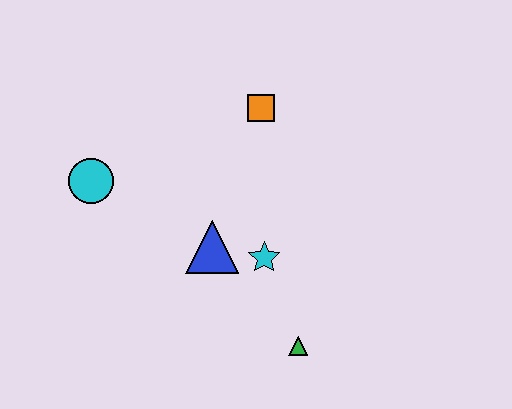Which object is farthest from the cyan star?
The cyan circle is farthest from the cyan star.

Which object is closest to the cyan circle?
The blue triangle is closest to the cyan circle.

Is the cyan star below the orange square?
Yes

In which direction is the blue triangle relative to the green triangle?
The blue triangle is above the green triangle.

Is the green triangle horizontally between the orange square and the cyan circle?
No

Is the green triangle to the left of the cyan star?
No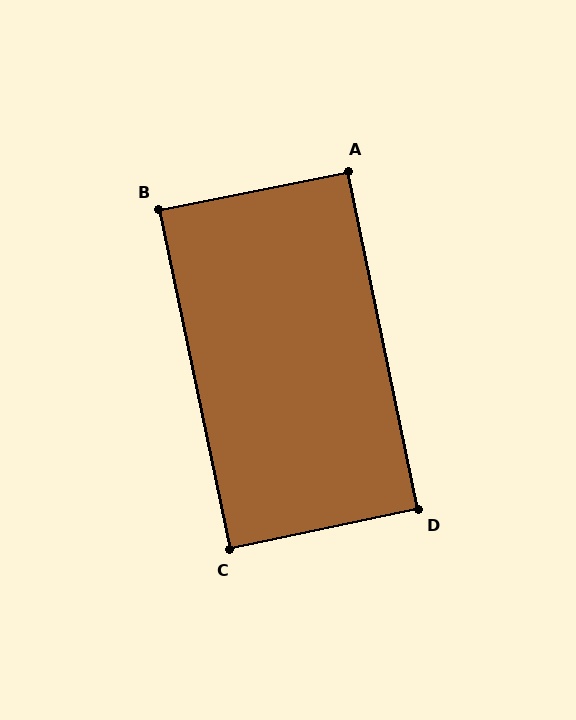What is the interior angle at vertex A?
Approximately 90 degrees (approximately right).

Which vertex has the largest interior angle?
D, at approximately 90 degrees.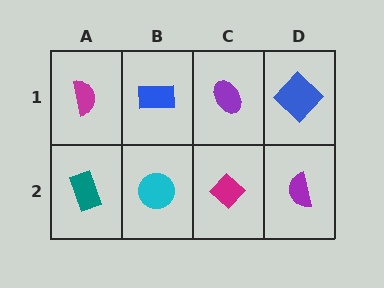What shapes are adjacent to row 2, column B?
A blue rectangle (row 1, column B), a teal rectangle (row 2, column A), a magenta diamond (row 2, column C).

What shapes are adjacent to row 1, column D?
A purple semicircle (row 2, column D), a purple ellipse (row 1, column C).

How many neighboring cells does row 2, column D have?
2.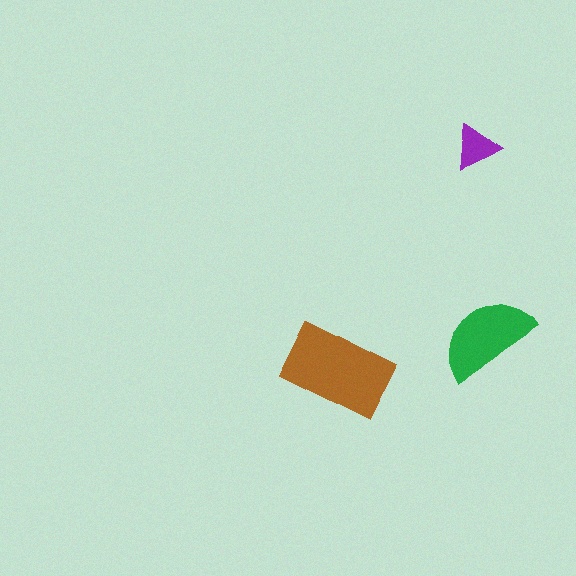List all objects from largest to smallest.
The brown rectangle, the green semicircle, the purple triangle.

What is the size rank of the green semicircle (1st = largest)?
2nd.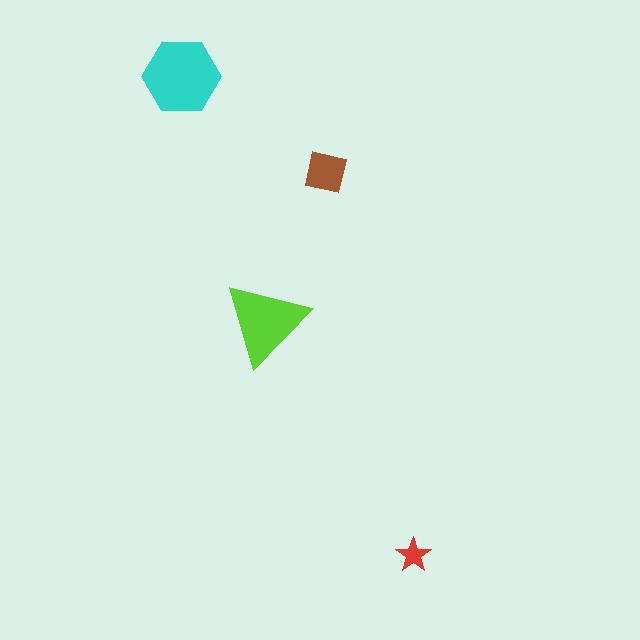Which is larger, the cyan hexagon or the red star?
The cyan hexagon.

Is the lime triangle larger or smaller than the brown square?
Larger.